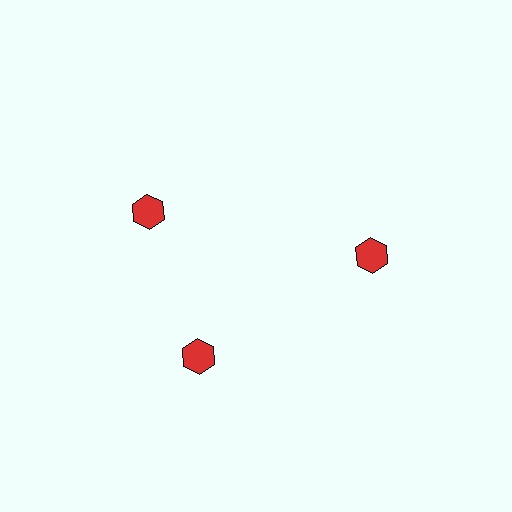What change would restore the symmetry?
The symmetry would be restored by rotating it back into even spacing with its neighbors so that all 3 hexagons sit at equal angles and equal distance from the center.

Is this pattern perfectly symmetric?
No. The 3 red hexagons are arranged in a ring, but one element near the 11 o'clock position is rotated out of alignment along the ring, breaking the 3-fold rotational symmetry.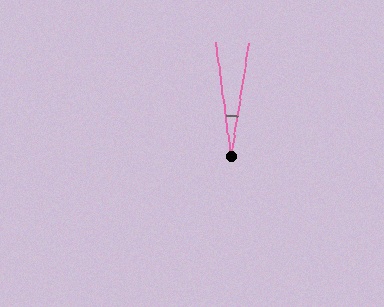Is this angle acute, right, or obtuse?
It is acute.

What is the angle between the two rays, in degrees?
Approximately 17 degrees.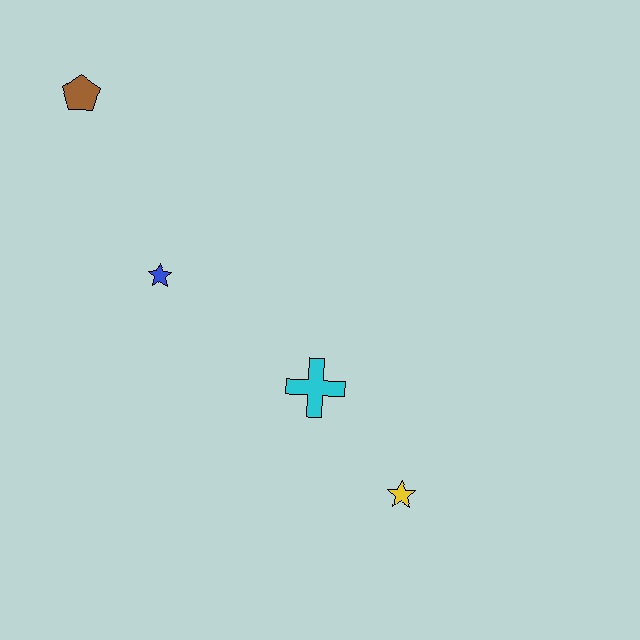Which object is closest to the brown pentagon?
The blue star is closest to the brown pentagon.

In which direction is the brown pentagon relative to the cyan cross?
The brown pentagon is above the cyan cross.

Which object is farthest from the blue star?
The yellow star is farthest from the blue star.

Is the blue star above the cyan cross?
Yes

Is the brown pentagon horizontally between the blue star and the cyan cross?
No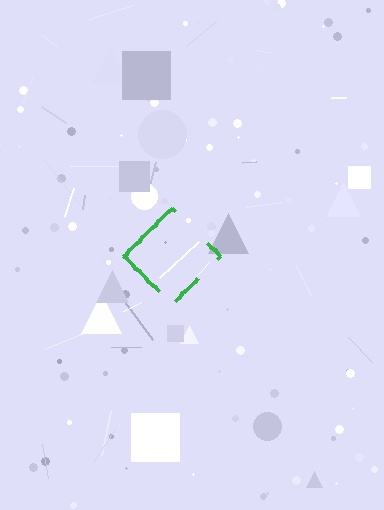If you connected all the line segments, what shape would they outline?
They would outline a diamond.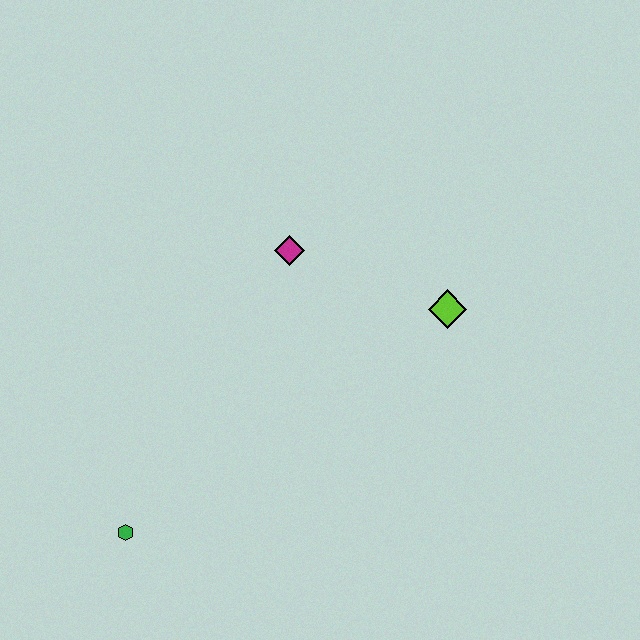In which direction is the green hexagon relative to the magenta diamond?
The green hexagon is below the magenta diamond.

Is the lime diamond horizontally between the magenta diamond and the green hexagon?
No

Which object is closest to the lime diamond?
The magenta diamond is closest to the lime diamond.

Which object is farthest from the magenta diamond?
The green hexagon is farthest from the magenta diamond.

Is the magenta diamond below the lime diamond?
No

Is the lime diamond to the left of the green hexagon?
No